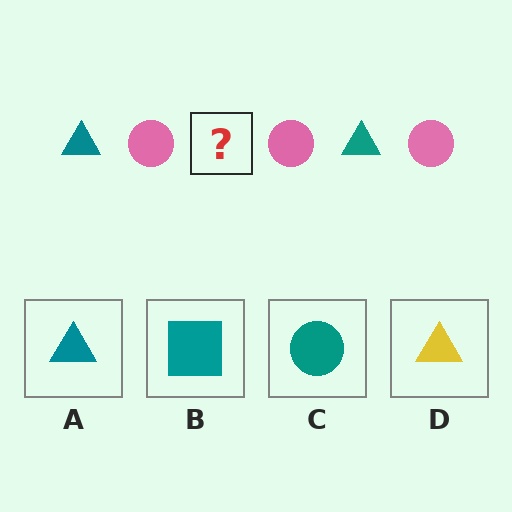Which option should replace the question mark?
Option A.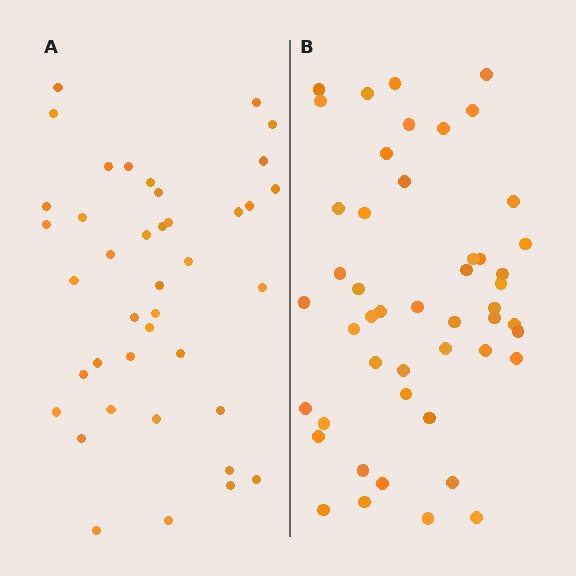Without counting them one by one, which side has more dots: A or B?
Region B (the right region) has more dots.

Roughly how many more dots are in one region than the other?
Region B has roughly 8 or so more dots than region A.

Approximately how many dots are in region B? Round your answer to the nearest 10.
About 50 dots. (The exact count is 48, which rounds to 50.)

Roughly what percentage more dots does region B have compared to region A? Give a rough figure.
About 20% more.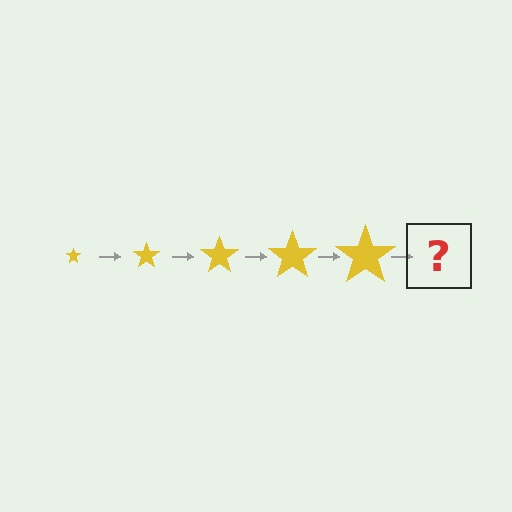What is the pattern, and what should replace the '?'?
The pattern is that the star gets progressively larger each step. The '?' should be a yellow star, larger than the previous one.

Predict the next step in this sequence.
The next step is a yellow star, larger than the previous one.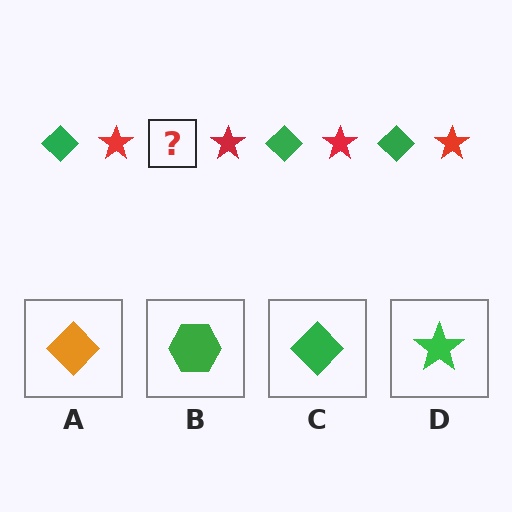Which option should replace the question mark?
Option C.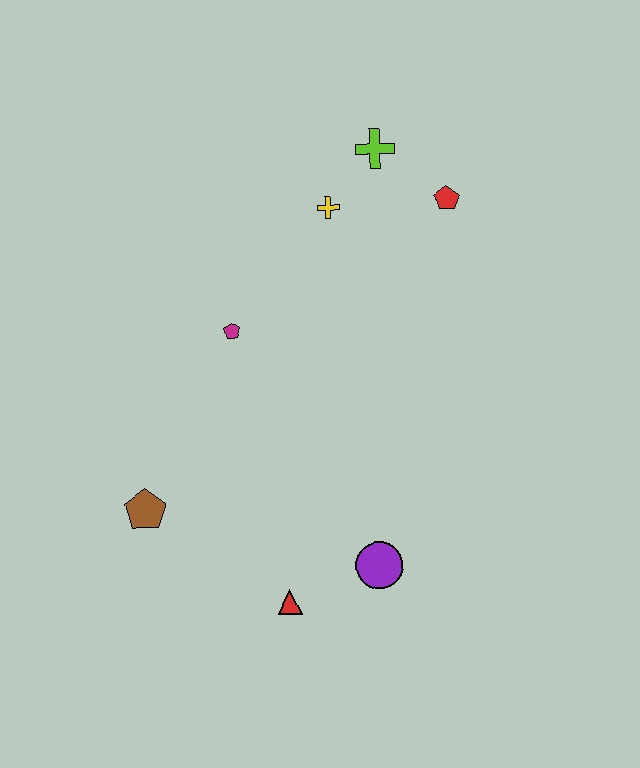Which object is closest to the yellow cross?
The lime cross is closest to the yellow cross.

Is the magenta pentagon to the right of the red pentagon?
No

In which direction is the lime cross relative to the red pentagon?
The lime cross is to the left of the red pentagon.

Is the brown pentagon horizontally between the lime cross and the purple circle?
No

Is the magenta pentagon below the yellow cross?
Yes